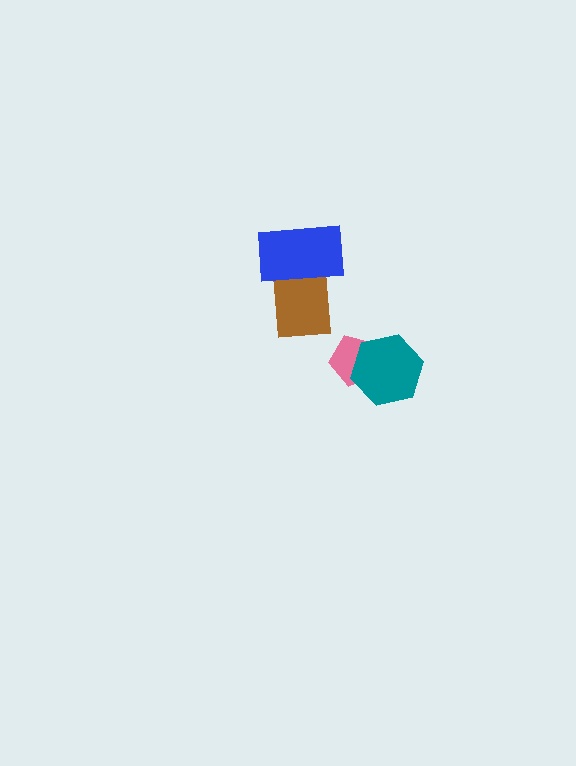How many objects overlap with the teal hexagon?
1 object overlaps with the teal hexagon.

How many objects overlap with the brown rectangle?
1 object overlaps with the brown rectangle.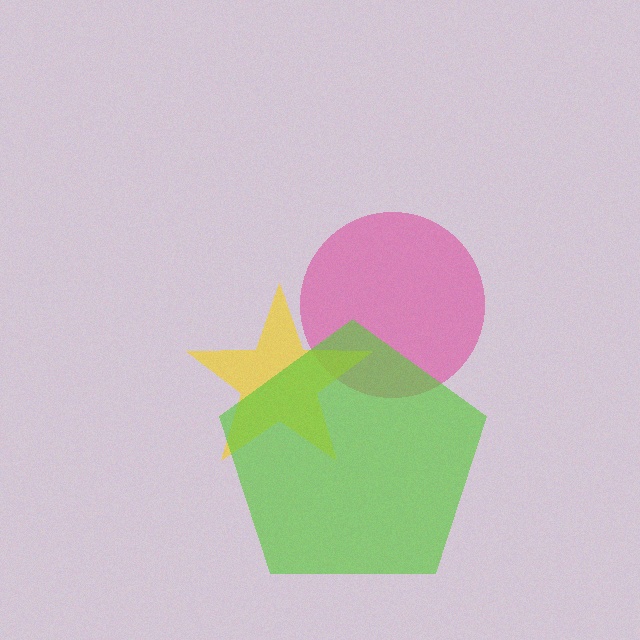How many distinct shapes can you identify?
There are 3 distinct shapes: a pink circle, a yellow star, a lime pentagon.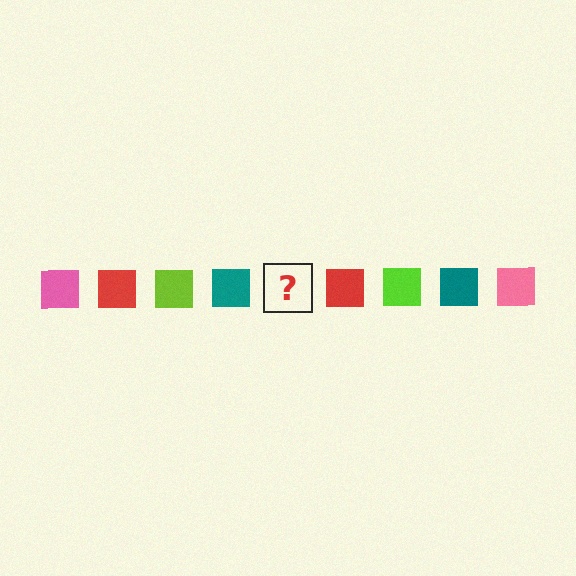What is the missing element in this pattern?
The missing element is a pink square.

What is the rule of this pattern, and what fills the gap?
The rule is that the pattern cycles through pink, red, lime, teal squares. The gap should be filled with a pink square.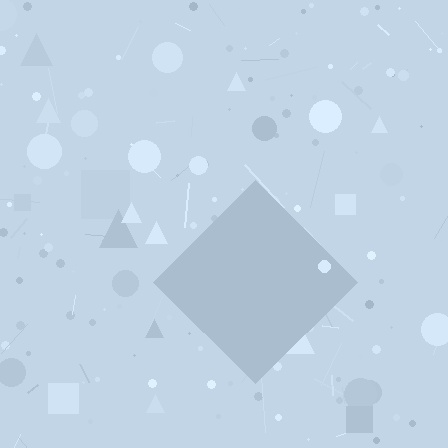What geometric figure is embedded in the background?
A diamond is embedded in the background.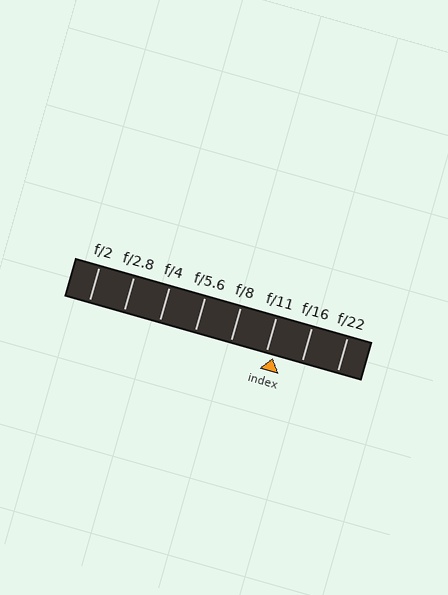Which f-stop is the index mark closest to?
The index mark is closest to f/11.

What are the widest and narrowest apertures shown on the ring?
The widest aperture shown is f/2 and the narrowest is f/22.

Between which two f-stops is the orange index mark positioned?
The index mark is between f/11 and f/16.